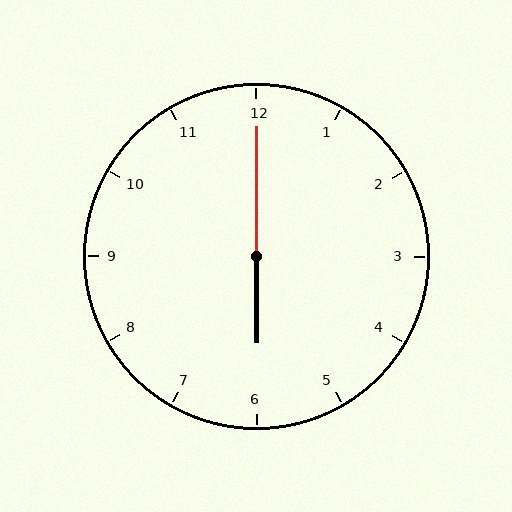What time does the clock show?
6:00.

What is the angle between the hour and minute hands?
Approximately 180 degrees.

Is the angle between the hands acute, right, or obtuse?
It is obtuse.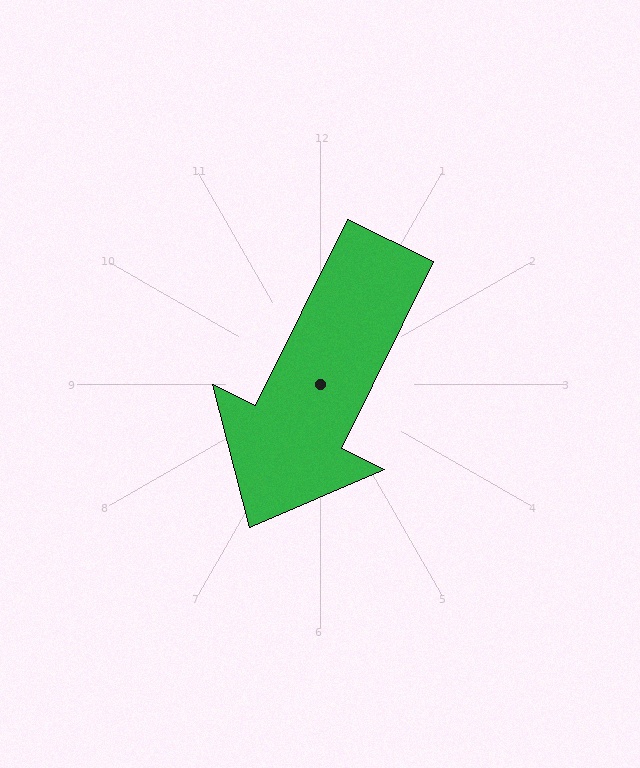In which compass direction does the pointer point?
Southwest.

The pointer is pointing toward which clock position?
Roughly 7 o'clock.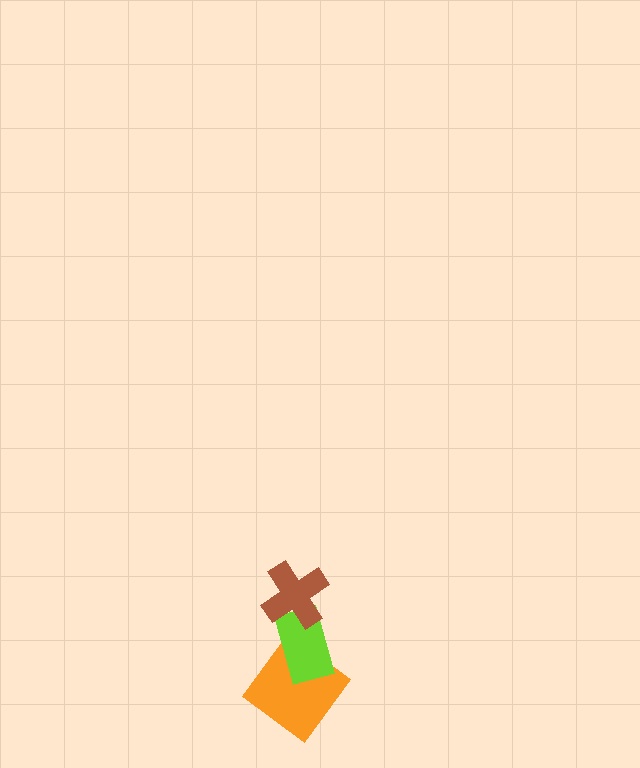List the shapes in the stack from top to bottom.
From top to bottom: the brown cross, the lime rectangle, the orange diamond.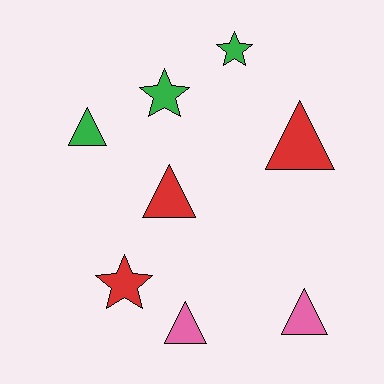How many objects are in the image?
There are 8 objects.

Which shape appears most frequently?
Triangle, with 5 objects.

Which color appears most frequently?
Red, with 3 objects.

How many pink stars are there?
There are no pink stars.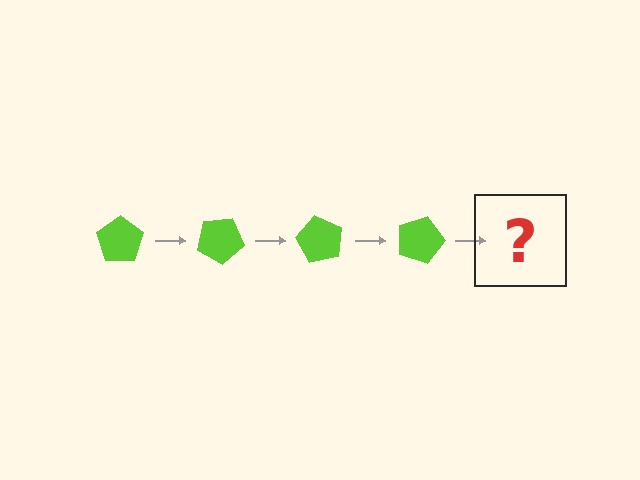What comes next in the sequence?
The next element should be a lime pentagon rotated 120 degrees.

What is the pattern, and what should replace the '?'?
The pattern is that the pentagon rotates 30 degrees each step. The '?' should be a lime pentagon rotated 120 degrees.